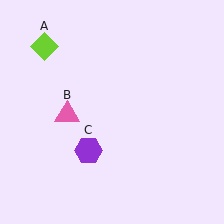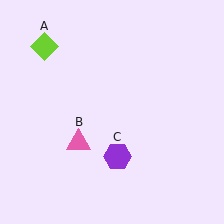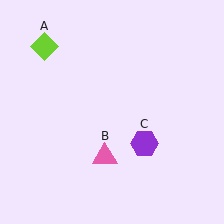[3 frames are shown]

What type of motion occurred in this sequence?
The pink triangle (object B), purple hexagon (object C) rotated counterclockwise around the center of the scene.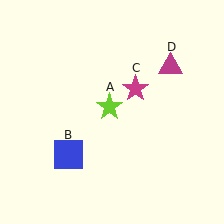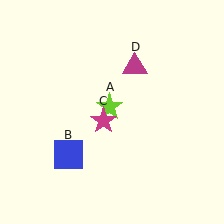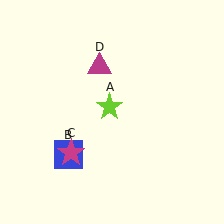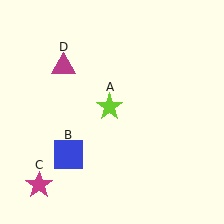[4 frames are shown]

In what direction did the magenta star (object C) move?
The magenta star (object C) moved down and to the left.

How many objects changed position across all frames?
2 objects changed position: magenta star (object C), magenta triangle (object D).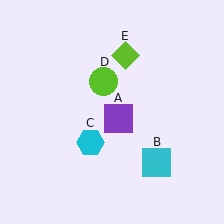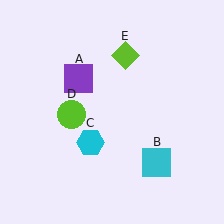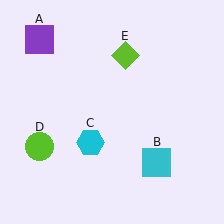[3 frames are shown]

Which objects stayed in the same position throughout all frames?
Cyan square (object B) and cyan hexagon (object C) and lime diamond (object E) remained stationary.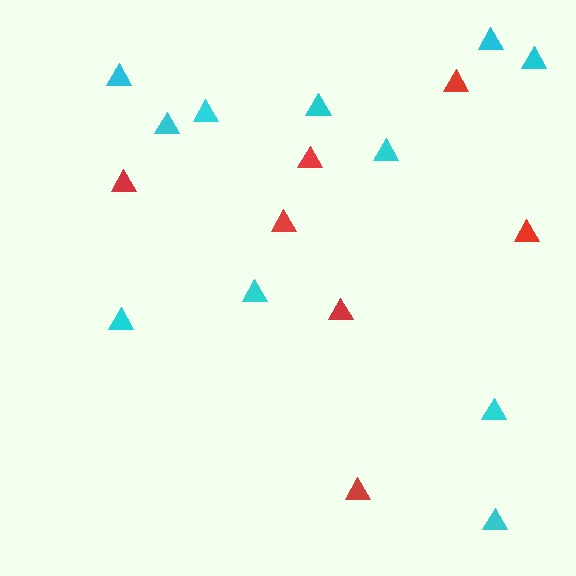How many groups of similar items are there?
There are 2 groups: one group of red triangles (7) and one group of cyan triangles (11).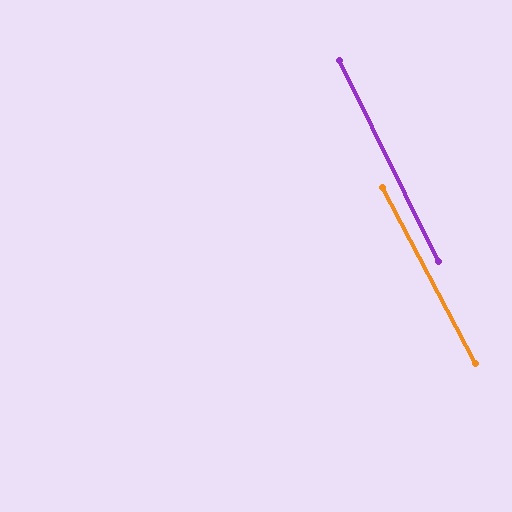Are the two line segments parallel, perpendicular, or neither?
Parallel — their directions differ by only 1.3°.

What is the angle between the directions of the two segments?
Approximately 1 degree.